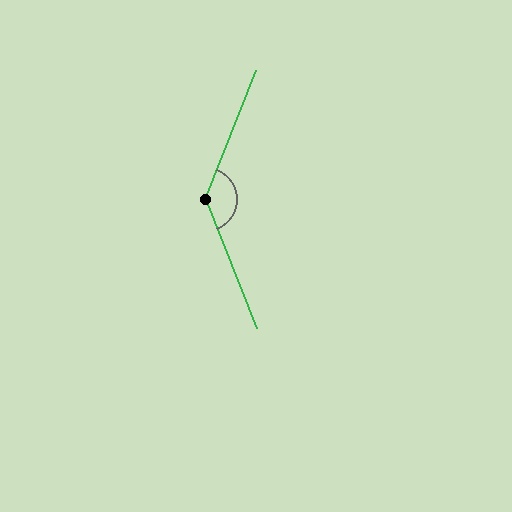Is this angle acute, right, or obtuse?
It is obtuse.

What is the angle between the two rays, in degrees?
Approximately 137 degrees.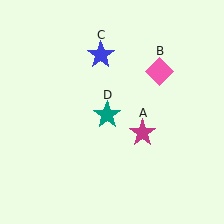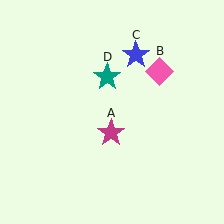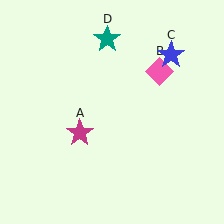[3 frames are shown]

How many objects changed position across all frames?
3 objects changed position: magenta star (object A), blue star (object C), teal star (object D).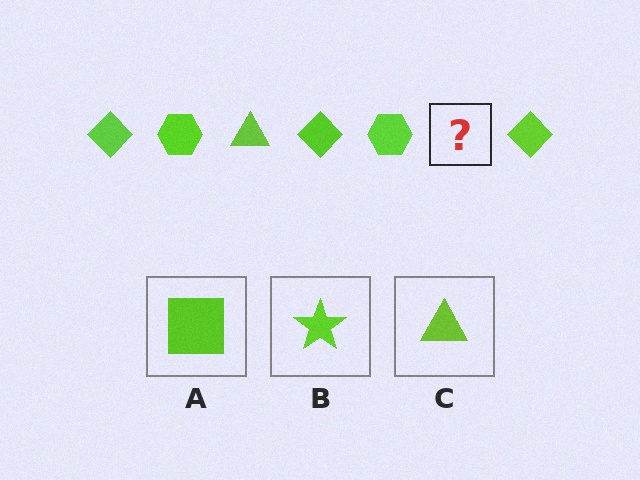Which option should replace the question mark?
Option C.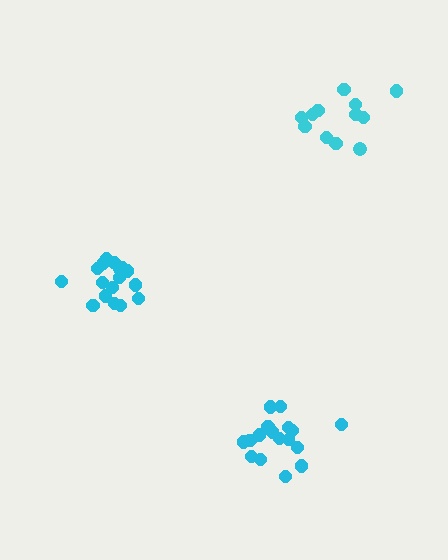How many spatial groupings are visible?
There are 3 spatial groupings.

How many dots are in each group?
Group 1: 18 dots, Group 2: 17 dots, Group 3: 12 dots (47 total).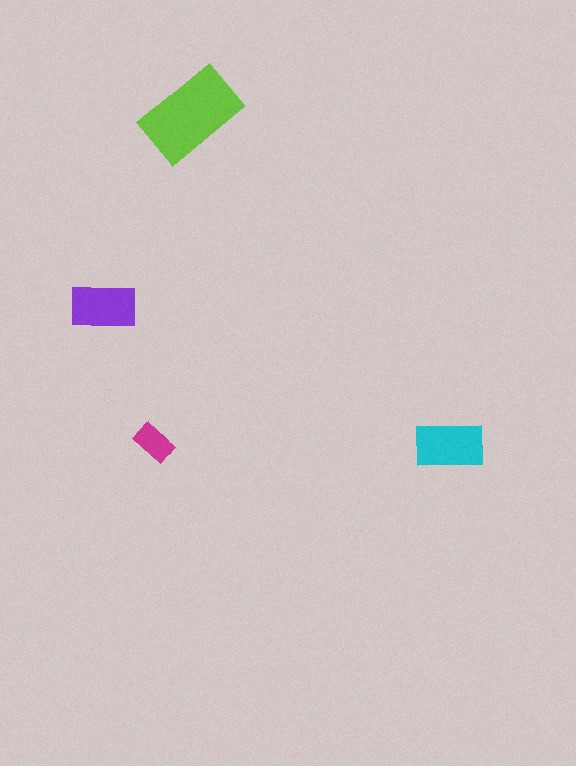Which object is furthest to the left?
The purple rectangle is leftmost.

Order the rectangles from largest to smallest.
the lime one, the cyan one, the purple one, the magenta one.